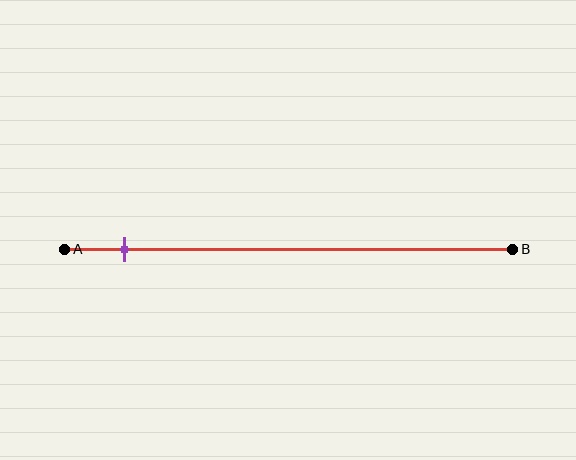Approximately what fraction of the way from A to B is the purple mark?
The purple mark is approximately 15% of the way from A to B.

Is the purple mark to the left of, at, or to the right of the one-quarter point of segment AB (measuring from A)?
The purple mark is to the left of the one-quarter point of segment AB.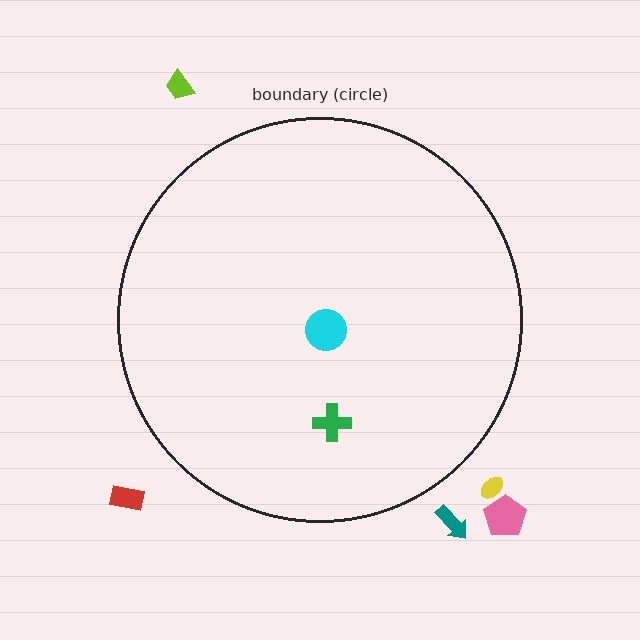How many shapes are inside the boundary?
2 inside, 5 outside.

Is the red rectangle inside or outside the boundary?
Outside.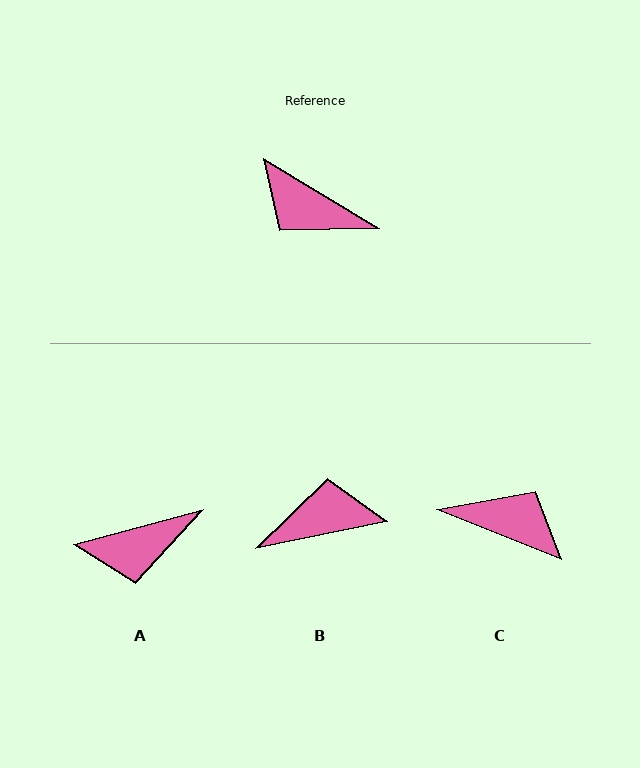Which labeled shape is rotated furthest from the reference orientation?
C, about 171 degrees away.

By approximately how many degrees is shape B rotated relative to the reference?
Approximately 138 degrees clockwise.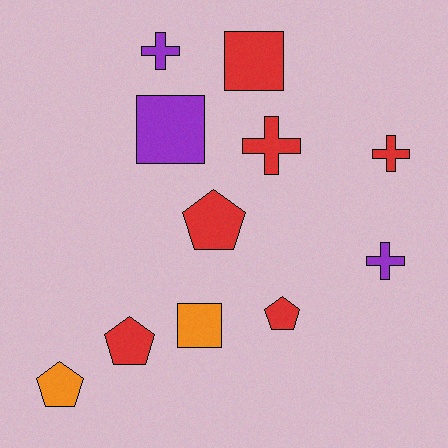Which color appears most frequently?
Red, with 6 objects.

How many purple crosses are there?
There are 2 purple crosses.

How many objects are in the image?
There are 11 objects.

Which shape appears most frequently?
Cross, with 4 objects.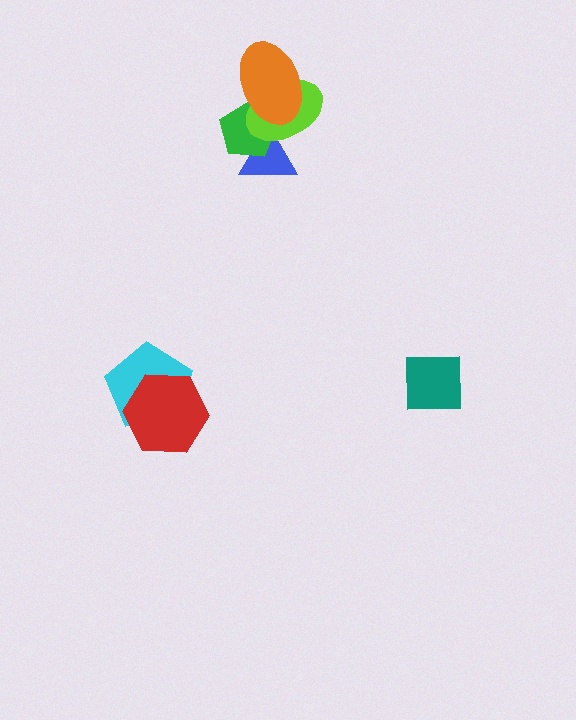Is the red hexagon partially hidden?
No, no other shape covers it.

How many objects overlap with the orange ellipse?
2 objects overlap with the orange ellipse.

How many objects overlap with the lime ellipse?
3 objects overlap with the lime ellipse.